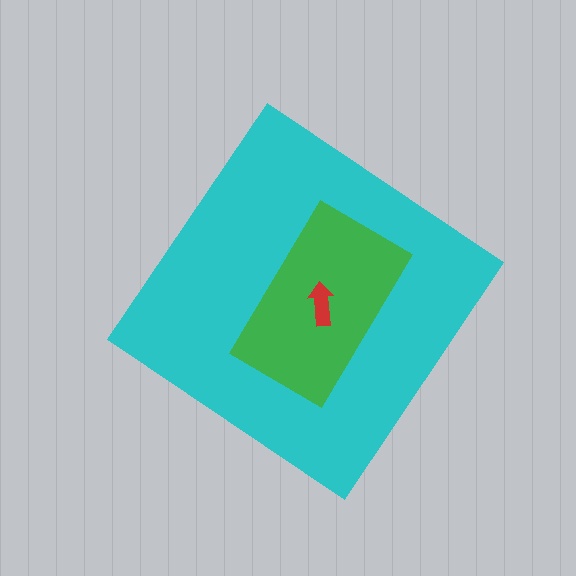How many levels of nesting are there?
3.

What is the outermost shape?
The cyan diamond.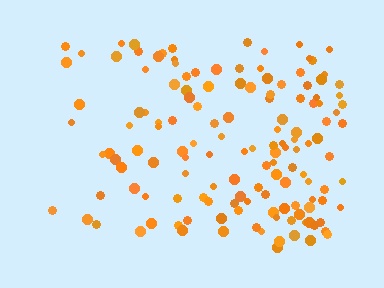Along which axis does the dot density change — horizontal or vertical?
Horizontal.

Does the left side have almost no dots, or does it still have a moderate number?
Still a moderate number, just noticeably fewer than the right.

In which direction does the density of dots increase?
From left to right, with the right side densest.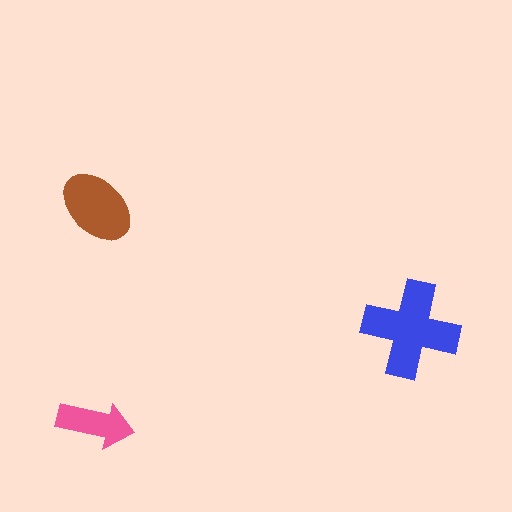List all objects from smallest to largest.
The pink arrow, the brown ellipse, the blue cross.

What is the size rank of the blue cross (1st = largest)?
1st.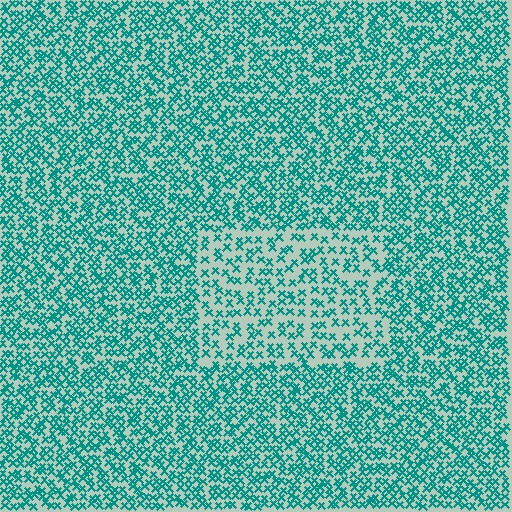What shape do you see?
I see a rectangle.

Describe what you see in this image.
The image contains small teal elements arranged at two different densities. A rectangle-shaped region is visible where the elements are less densely packed than the surrounding area.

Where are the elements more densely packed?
The elements are more densely packed outside the rectangle boundary.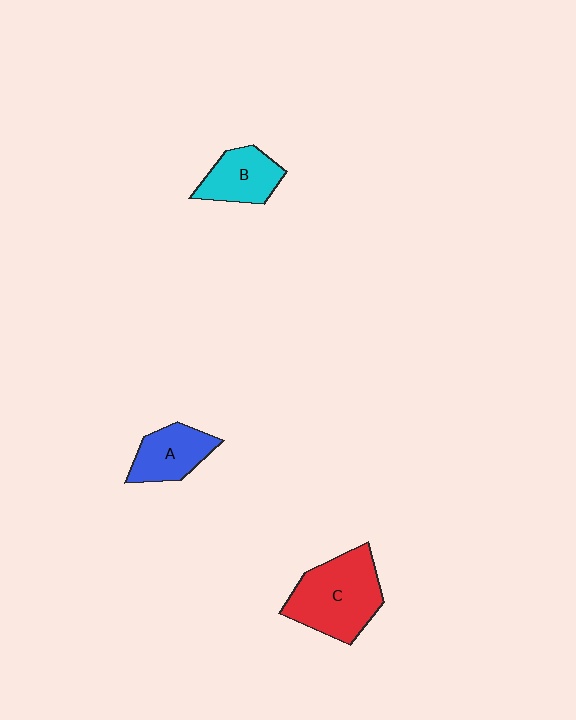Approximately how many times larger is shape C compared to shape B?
Approximately 1.7 times.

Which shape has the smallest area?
Shape A (blue).